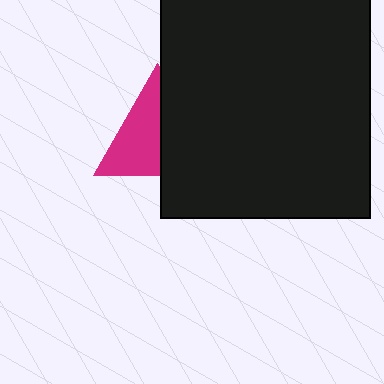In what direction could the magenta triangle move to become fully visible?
The magenta triangle could move left. That would shift it out from behind the black rectangle entirely.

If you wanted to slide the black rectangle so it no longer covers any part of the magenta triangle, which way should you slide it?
Slide it right — that is the most direct way to separate the two shapes.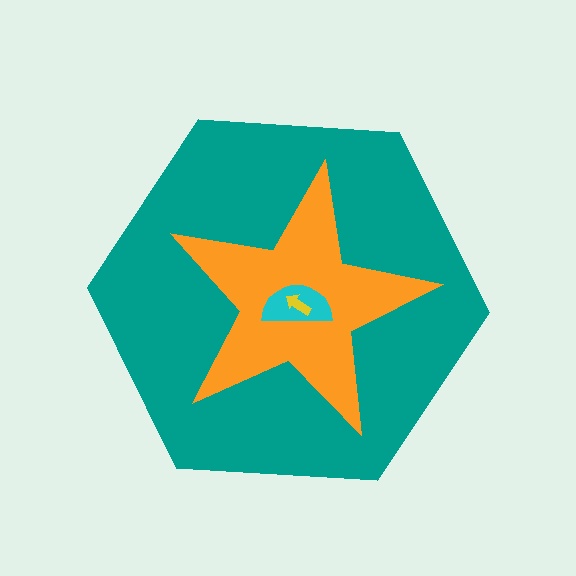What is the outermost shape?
The teal hexagon.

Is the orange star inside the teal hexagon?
Yes.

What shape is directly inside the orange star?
The cyan semicircle.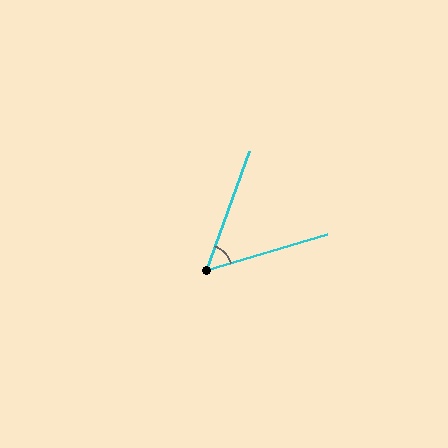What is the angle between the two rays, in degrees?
Approximately 53 degrees.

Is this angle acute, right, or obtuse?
It is acute.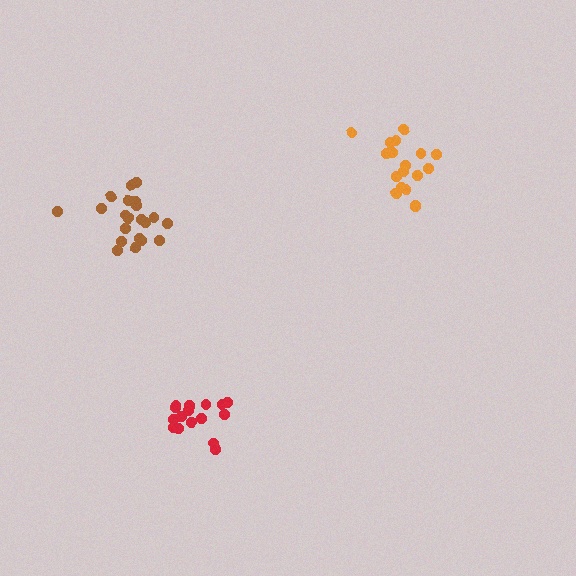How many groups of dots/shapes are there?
There are 3 groups.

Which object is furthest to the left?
The brown cluster is leftmost.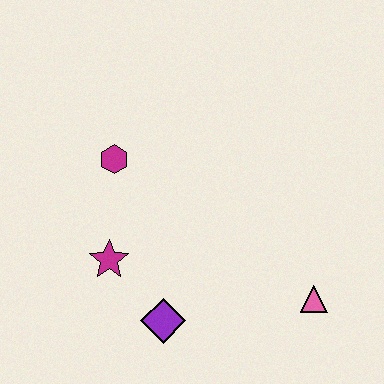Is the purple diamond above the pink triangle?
No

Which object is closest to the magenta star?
The purple diamond is closest to the magenta star.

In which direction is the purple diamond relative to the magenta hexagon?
The purple diamond is below the magenta hexagon.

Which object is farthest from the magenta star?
The pink triangle is farthest from the magenta star.